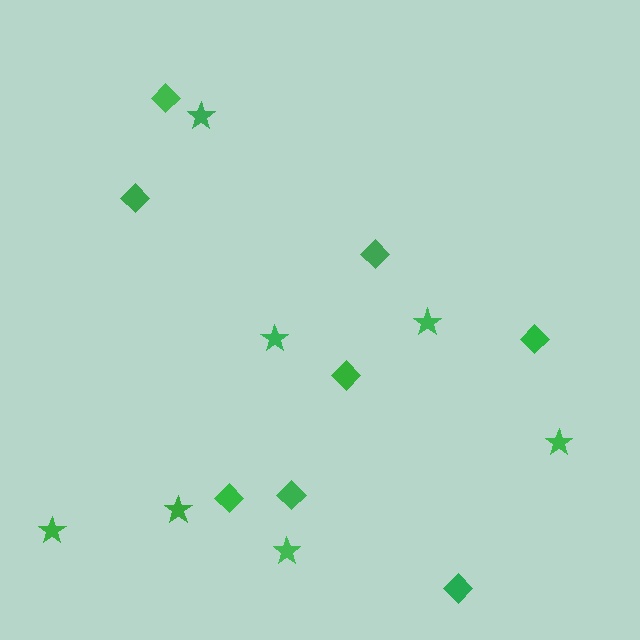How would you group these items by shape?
There are 2 groups: one group of diamonds (8) and one group of stars (7).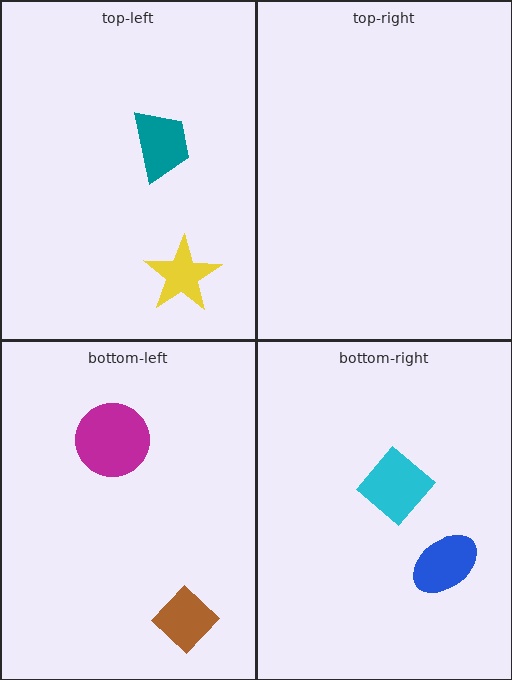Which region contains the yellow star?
The top-left region.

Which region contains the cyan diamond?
The bottom-right region.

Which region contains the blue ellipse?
The bottom-right region.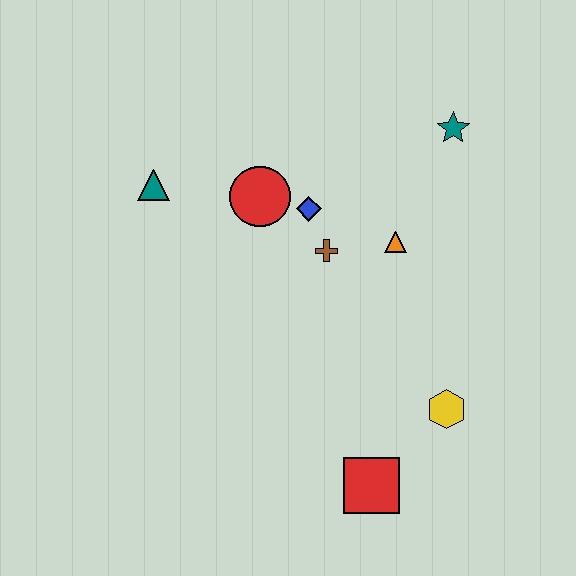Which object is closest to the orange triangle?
The brown cross is closest to the orange triangle.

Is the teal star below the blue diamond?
No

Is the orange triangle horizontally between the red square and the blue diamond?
No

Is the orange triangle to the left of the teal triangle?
No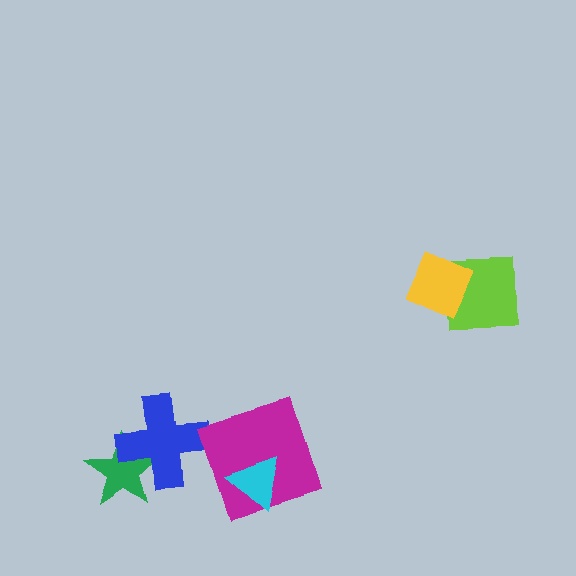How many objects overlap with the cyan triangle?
1 object overlaps with the cyan triangle.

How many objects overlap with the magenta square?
1 object overlaps with the magenta square.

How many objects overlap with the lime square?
1 object overlaps with the lime square.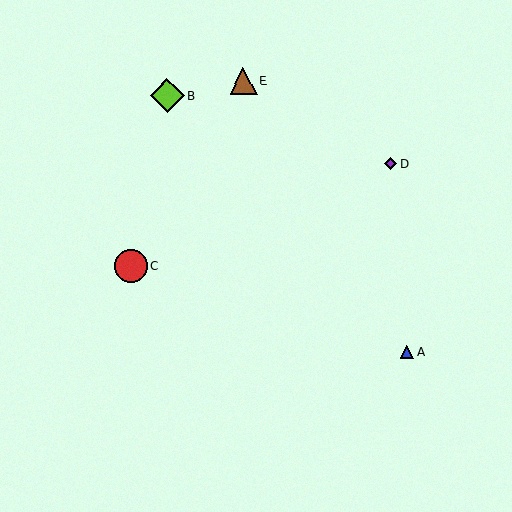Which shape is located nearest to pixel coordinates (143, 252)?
The red circle (labeled C) at (131, 266) is nearest to that location.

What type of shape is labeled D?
Shape D is a purple diamond.